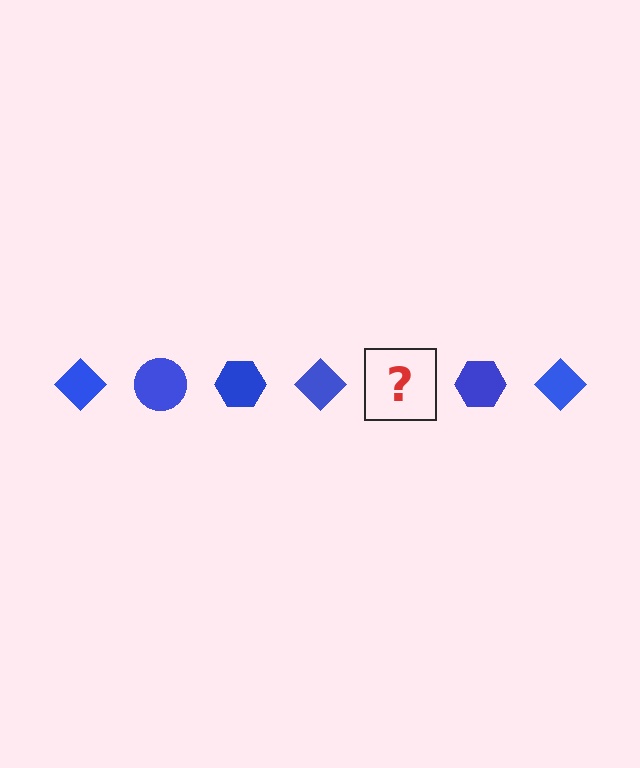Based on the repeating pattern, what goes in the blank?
The blank should be a blue circle.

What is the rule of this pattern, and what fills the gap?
The rule is that the pattern cycles through diamond, circle, hexagon shapes in blue. The gap should be filled with a blue circle.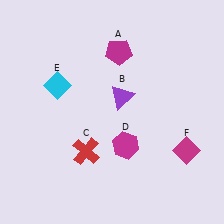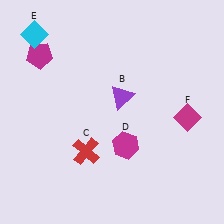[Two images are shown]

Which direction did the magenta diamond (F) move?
The magenta diamond (F) moved up.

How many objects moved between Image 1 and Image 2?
3 objects moved between the two images.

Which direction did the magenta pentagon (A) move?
The magenta pentagon (A) moved left.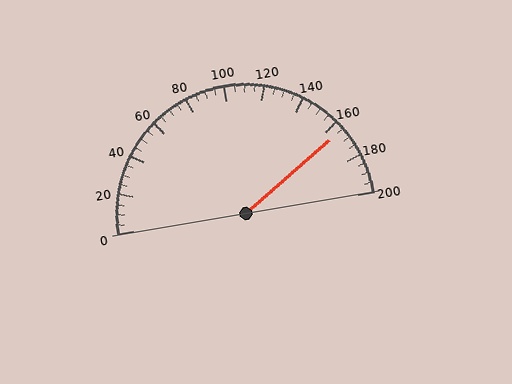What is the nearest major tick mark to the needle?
The nearest major tick mark is 160.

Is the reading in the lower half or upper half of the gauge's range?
The reading is in the upper half of the range (0 to 200).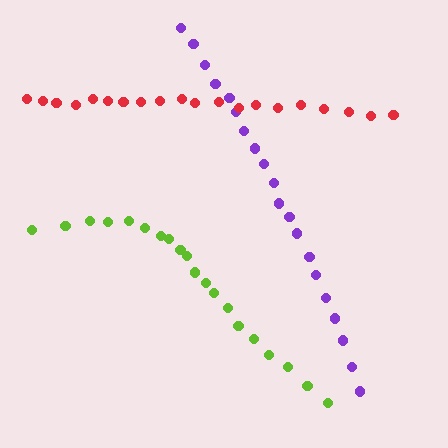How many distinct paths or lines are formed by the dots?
There are 3 distinct paths.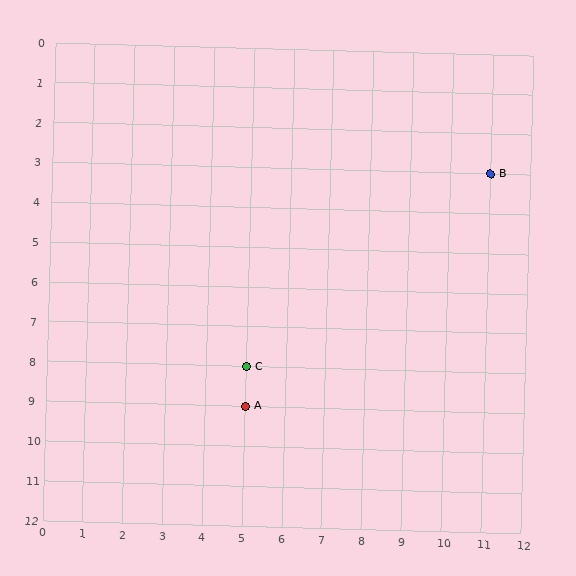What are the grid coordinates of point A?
Point A is at grid coordinates (5, 9).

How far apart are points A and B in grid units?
Points A and B are 6 columns and 6 rows apart (about 8.5 grid units diagonally).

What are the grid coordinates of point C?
Point C is at grid coordinates (5, 8).